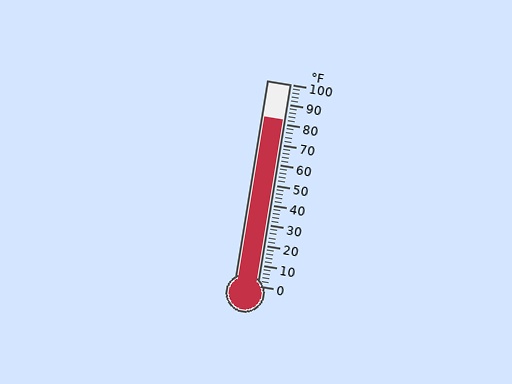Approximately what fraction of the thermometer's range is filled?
The thermometer is filled to approximately 80% of its range.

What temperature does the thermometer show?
The thermometer shows approximately 82°F.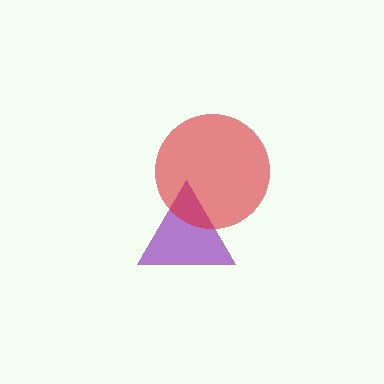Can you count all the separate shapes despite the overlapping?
Yes, there are 2 separate shapes.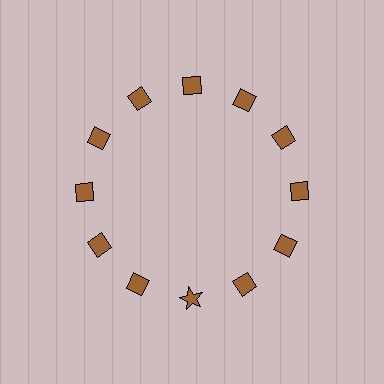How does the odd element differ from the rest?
It has a different shape: star instead of diamond.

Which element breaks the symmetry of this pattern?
The brown star at roughly the 6 o'clock position breaks the symmetry. All other shapes are brown diamonds.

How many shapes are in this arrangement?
There are 12 shapes arranged in a ring pattern.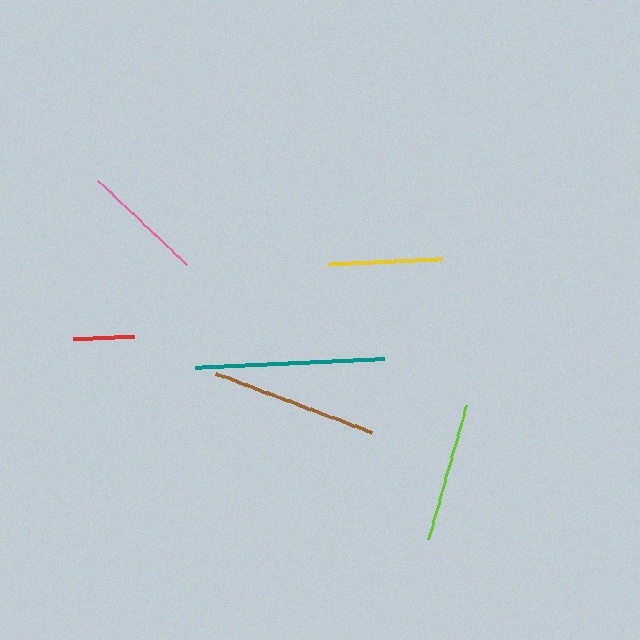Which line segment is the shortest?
The red line is the shortest at approximately 61 pixels.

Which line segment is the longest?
The teal line is the longest at approximately 189 pixels.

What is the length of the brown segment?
The brown segment is approximately 166 pixels long.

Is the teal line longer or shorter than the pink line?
The teal line is longer than the pink line.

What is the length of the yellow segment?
The yellow segment is approximately 114 pixels long.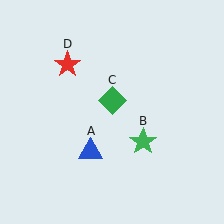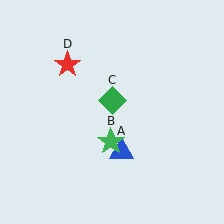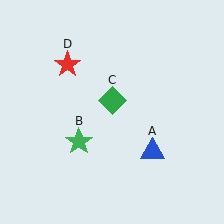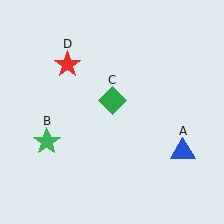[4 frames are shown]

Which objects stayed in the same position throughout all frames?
Green diamond (object C) and red star (object D) remained stationary.